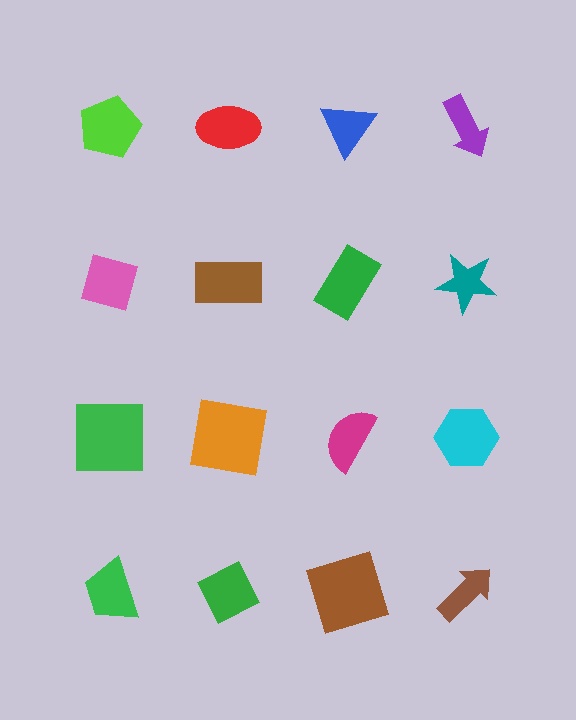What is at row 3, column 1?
A green square.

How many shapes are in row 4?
4 shapes.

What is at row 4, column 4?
A brown arrow.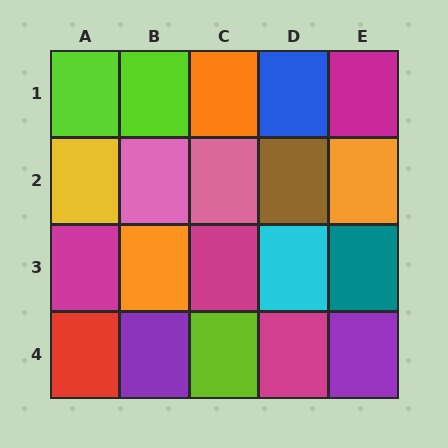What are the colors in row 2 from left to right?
Yellow, pink, pink, brown, orange.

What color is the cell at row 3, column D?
Cyan.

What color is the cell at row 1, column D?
Blue.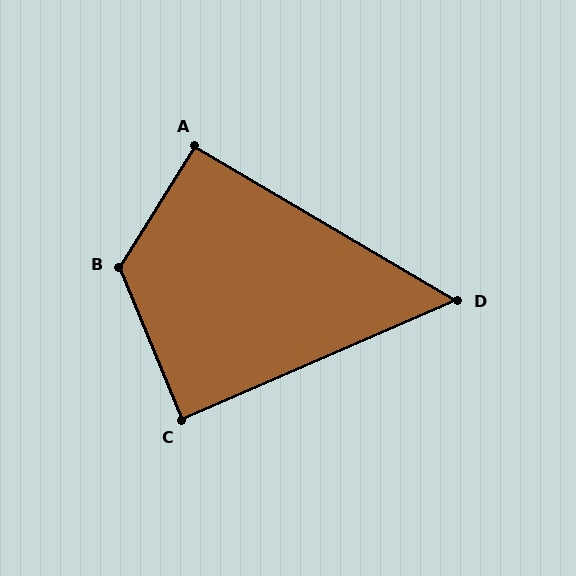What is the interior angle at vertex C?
Approximately 89 degrees (approximately right).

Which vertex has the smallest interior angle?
D, at approximately 54 degrees.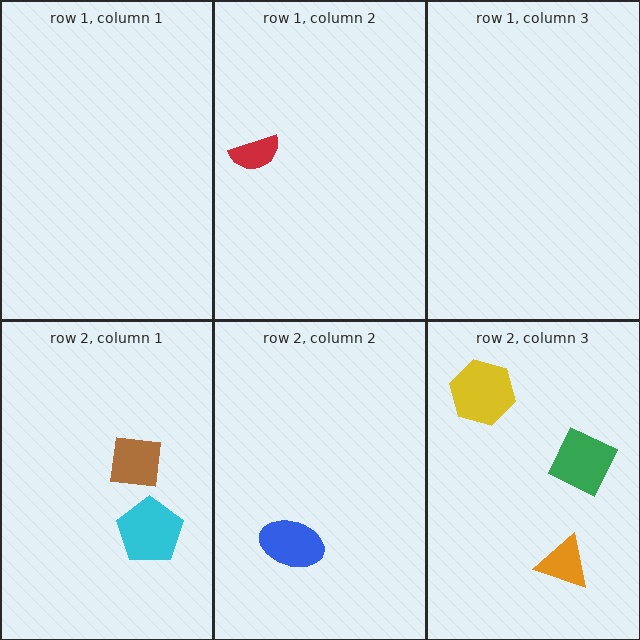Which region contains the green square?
The row 2, column 3 region.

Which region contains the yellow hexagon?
The row 2, column 3 region.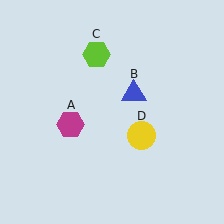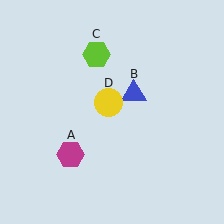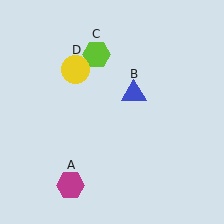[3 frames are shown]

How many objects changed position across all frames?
2 objects changed position: magenta hexagon (object A), yellow circle (object D).